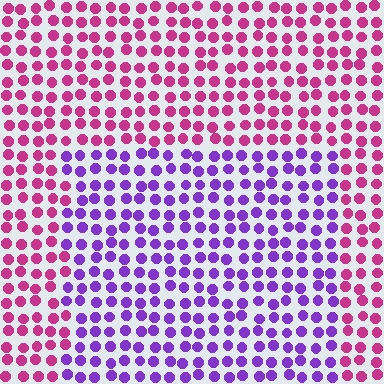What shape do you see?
I see a rectangle.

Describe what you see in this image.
The image is filled with small magenta elements in a uniform arrangement. A rectangle-shaped region is visible where the elements are tinted to a slightly different hue, forming a subtle color boundary.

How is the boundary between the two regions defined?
The boundary is defined purely by a slight shift in hue (about 53 degrees). Spacing, size, and orientation are identical on both sides.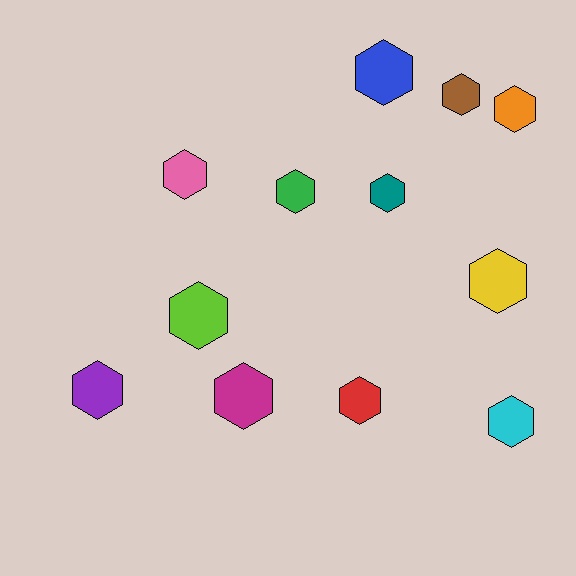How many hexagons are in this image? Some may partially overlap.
There are 12 hexagons.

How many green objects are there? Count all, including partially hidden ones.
There is 1 green object.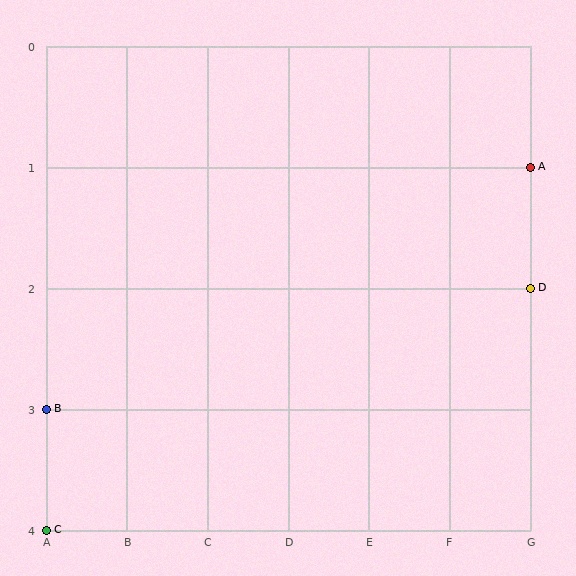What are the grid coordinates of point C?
Point C is at grid coordinates (A, 4).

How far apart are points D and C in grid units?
Points D and C are 6 columns and 2 rows apart (about 6.3 grid units diagonally).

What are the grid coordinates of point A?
Point A is at grid coordinates (G, 1).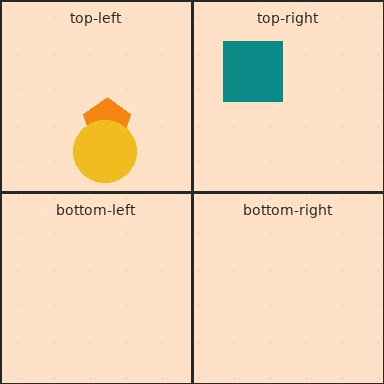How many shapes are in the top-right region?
1.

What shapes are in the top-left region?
The orange pentagon, the yellow circle.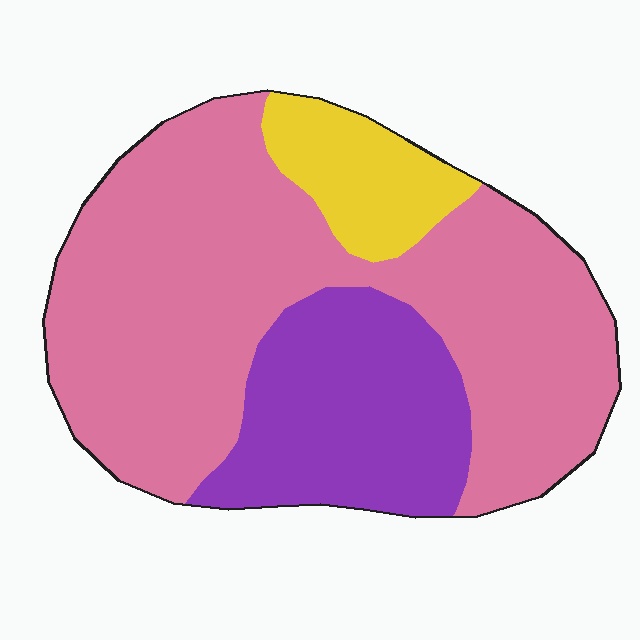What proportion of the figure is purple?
Purple covers about 25% of the figure.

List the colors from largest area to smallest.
From largest to smallest: pink, purple, yellow.